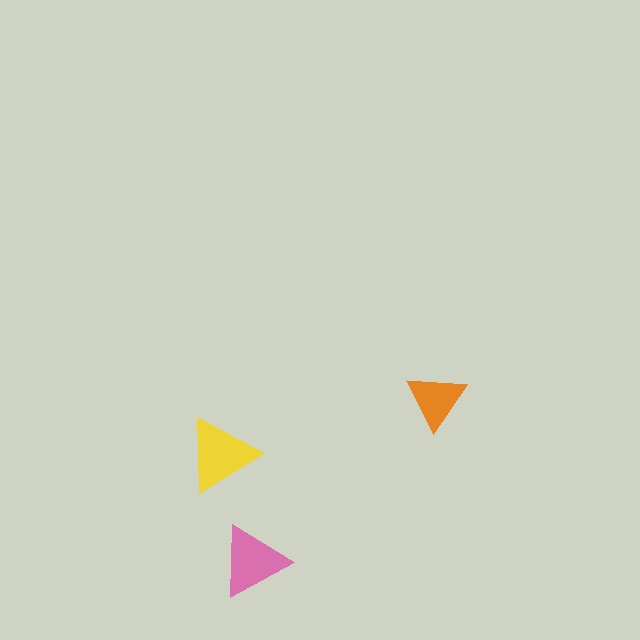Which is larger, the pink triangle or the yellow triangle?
The yellow one.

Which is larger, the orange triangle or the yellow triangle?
The yellow one.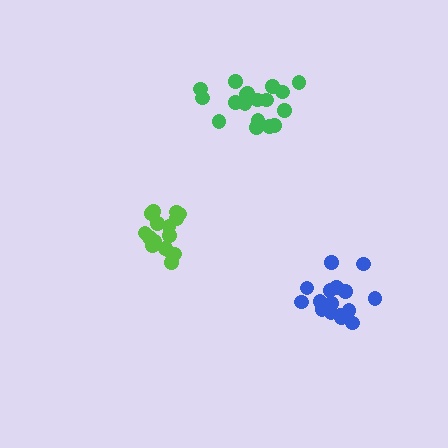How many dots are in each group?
Group 1: 16 dots, Group 2: 18 dots, Group 3: 17 dots (51 total).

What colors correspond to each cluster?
The clusters are colored: lime, green, blue.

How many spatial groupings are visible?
There are 3 spatial groupings.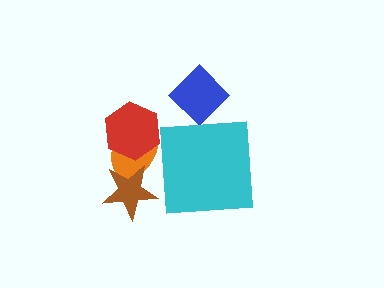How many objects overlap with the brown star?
1 object overlaps with the brown star.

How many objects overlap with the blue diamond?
0 objects overlap with the blue diamond.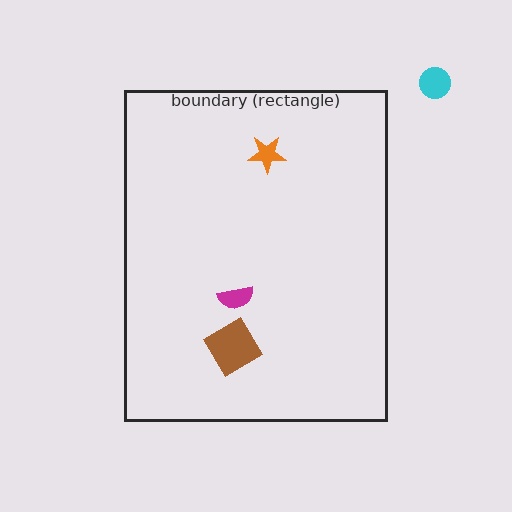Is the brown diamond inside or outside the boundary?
Inside.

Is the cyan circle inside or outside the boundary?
Outside.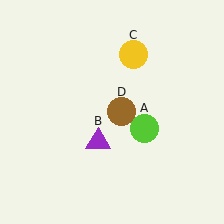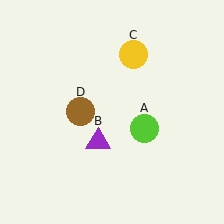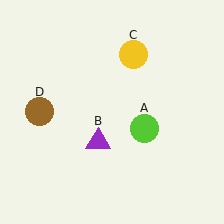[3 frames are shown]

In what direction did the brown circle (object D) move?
The brown circle (object D) moved left.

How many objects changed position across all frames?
1 object changed position: brown circle (object D).